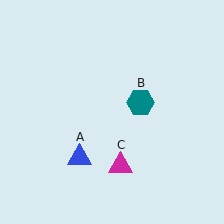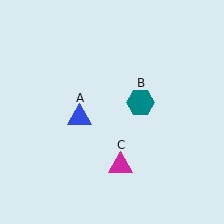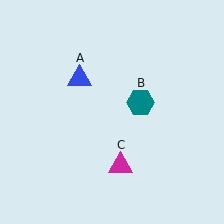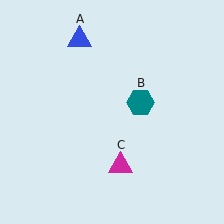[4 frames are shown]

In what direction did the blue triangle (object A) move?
The blue triangle (object A) moved up.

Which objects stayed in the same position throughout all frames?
Teal hexagon (object B) and magenta triangle (object C) remained stationary.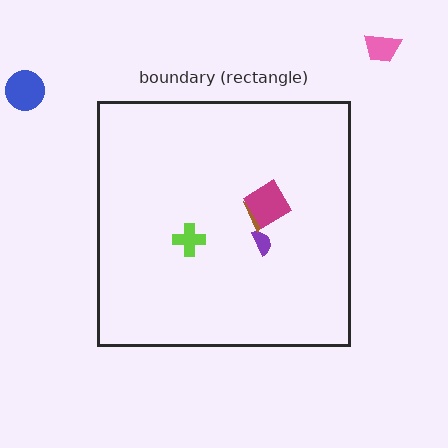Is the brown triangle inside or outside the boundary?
Inside.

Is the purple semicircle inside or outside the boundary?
Inside.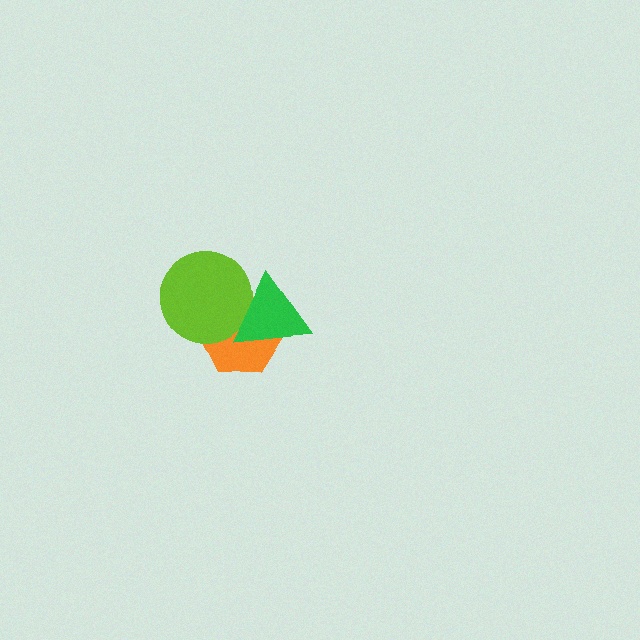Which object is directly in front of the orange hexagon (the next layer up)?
The lime circle is directly in front of the orange hexagon.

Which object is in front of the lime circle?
The green triangle is in front of the lime circle.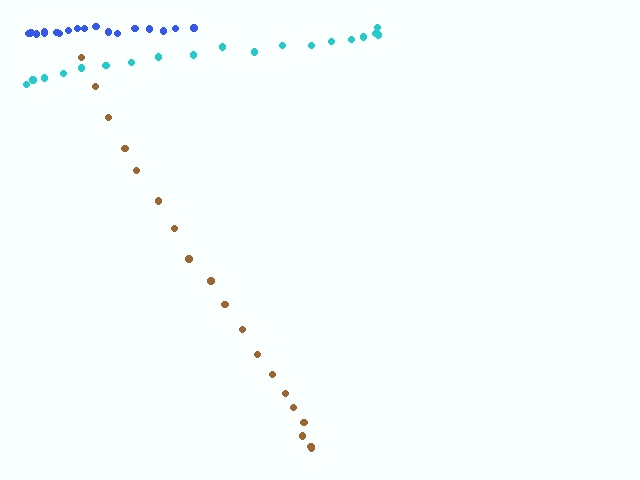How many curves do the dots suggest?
There are 3 distinct paths.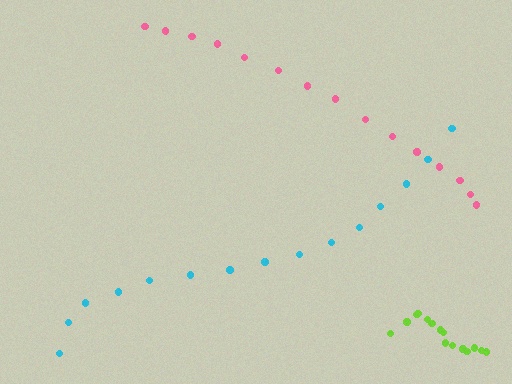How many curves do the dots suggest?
There are 3 distinct paths.